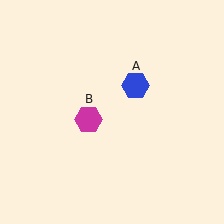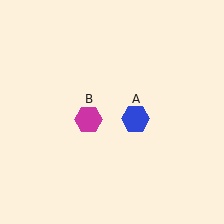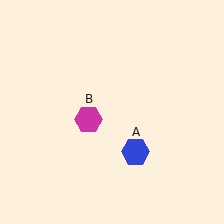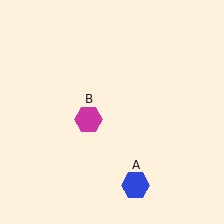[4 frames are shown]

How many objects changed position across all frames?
1 object changed position: blue hexagon (object A).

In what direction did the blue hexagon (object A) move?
The blue hexagon (object A) moved down.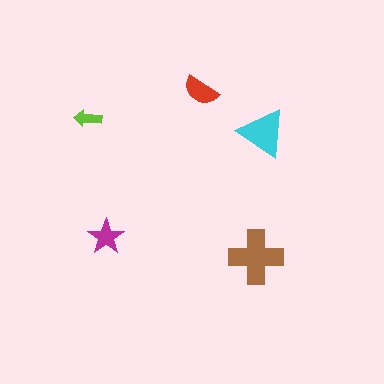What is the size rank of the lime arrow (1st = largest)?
5th.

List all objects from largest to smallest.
The brown cross, the cyan triangle, the red semicircle, the magenta star, the lime arrow.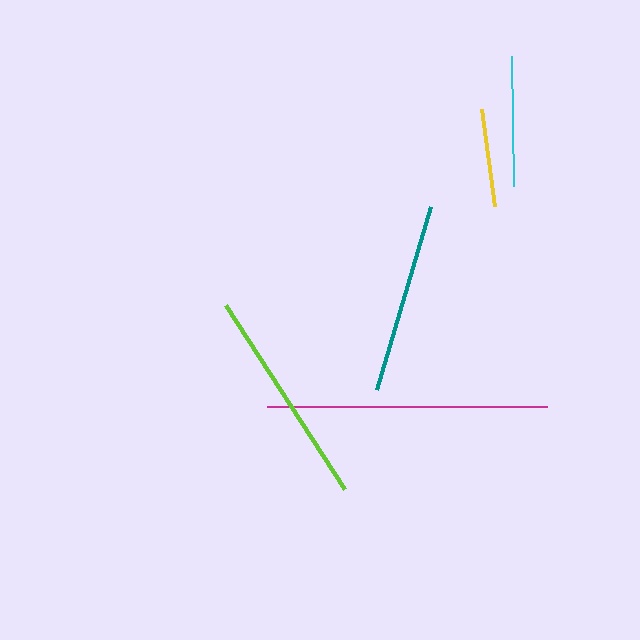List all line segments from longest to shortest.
From longest to shortest: magenta, lime, teal, cyan, yellow.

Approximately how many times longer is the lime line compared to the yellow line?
The lime line is approximately 2.3 times the length of the yellow line.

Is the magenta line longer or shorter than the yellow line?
The magenta line is longer than the yellow line.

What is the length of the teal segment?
The teal segment is approximately 190 pixels long.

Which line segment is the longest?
The magenta line is the longest at approximately 280 pixels.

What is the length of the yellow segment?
The yellow segment is approximately 97 pixels long.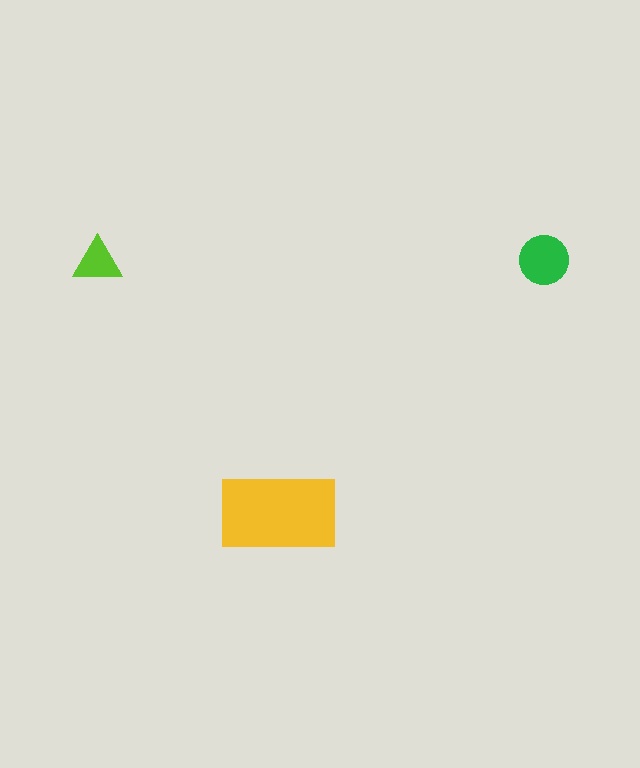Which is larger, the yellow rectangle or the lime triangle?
The yellow rectangle.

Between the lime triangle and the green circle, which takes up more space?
The green circle.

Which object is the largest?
The yellow rectangle.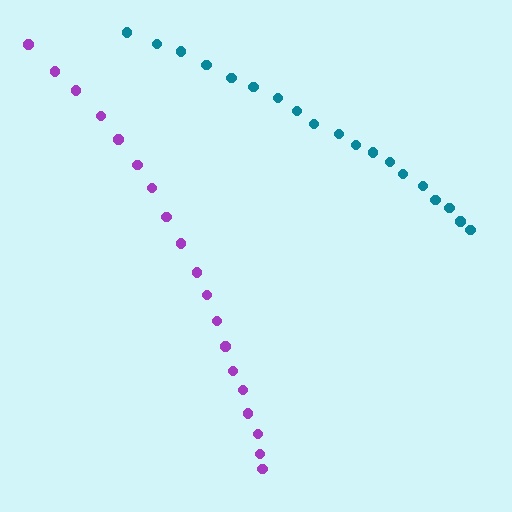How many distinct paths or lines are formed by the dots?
There are 2 distinct paths.